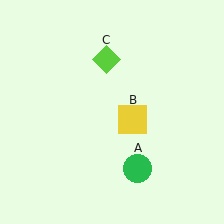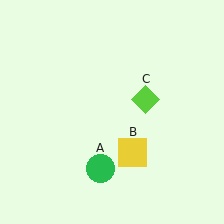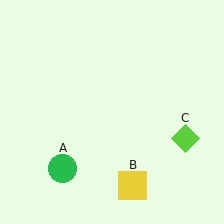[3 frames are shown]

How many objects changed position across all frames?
3 objects changed position: green circle (object A), yellow square (object B), lime diamond (object C).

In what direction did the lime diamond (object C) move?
The lime diamond (object C) moved down and to the right.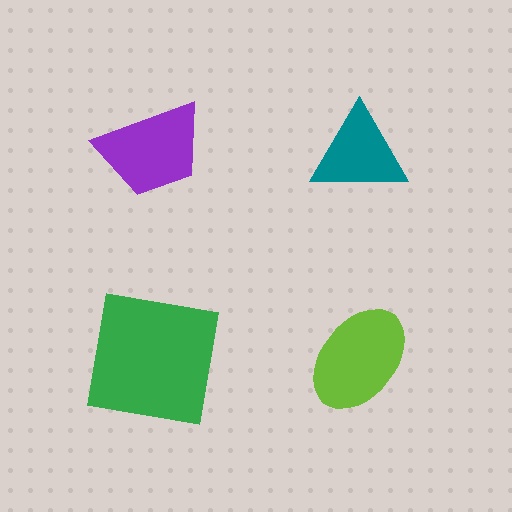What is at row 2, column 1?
A green square.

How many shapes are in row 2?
2 shapes.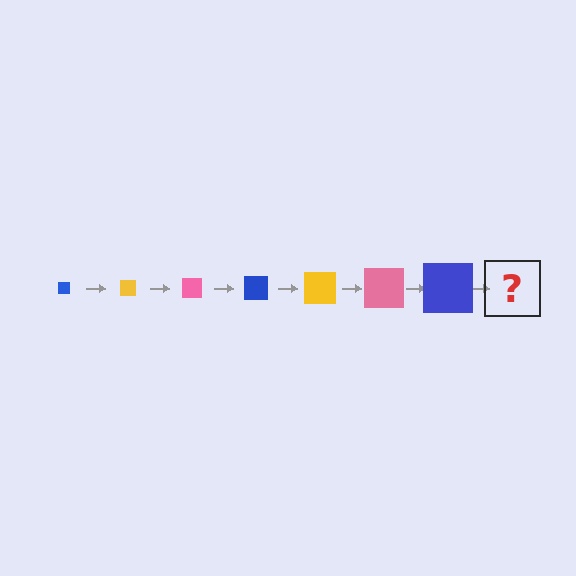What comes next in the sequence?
The next element should be a yellow square, larger than the previous one.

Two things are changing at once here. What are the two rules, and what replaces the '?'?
The two rules are that the square grows larger each step and the color cycles through blue, yellow, and pink. The '?' should be a yellow square, larger than the previous one.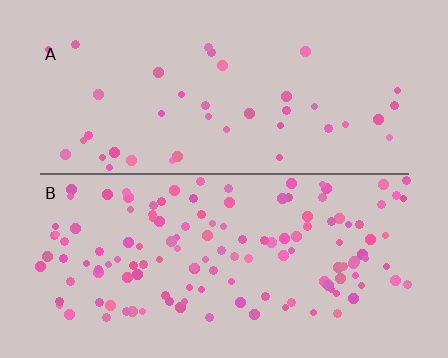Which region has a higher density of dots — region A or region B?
B (the bottom).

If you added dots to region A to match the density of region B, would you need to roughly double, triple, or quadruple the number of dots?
Approximately triple.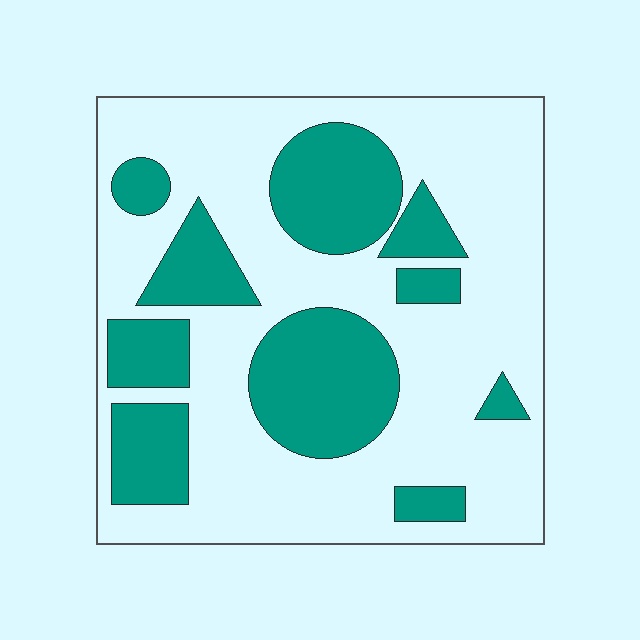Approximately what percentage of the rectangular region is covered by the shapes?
Approximately 35%.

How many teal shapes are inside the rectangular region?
10.